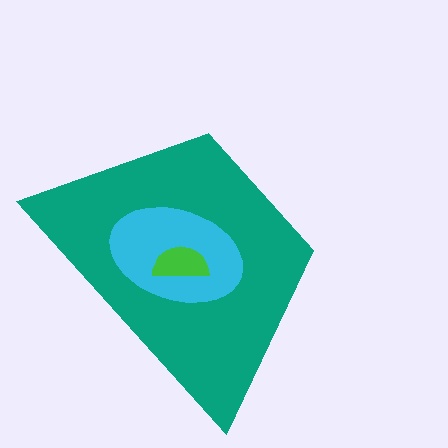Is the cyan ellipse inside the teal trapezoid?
Yes.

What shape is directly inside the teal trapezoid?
The cyan ellipse.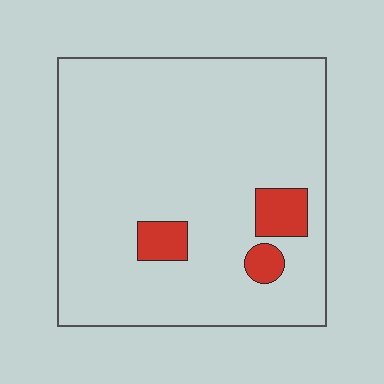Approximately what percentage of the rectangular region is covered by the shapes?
Approximately 10%.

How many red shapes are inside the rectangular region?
3.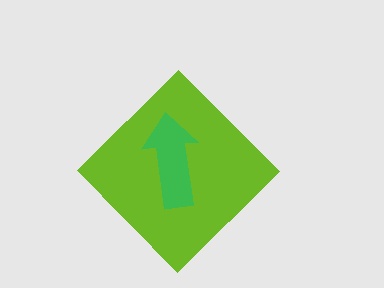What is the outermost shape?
The lime diamond.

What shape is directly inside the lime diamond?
The green arrow.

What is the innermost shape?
The green arrow.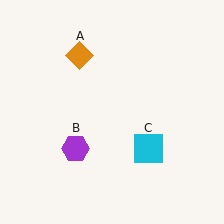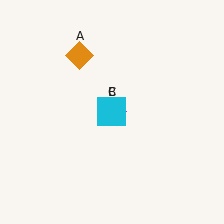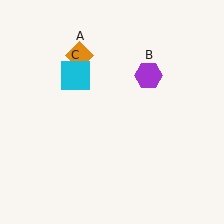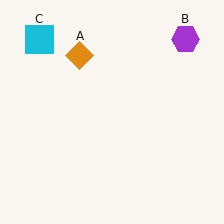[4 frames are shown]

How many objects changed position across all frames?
2 objects changed position: purple hexagon (object B), cyan square (object C).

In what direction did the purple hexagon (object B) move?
The purple hexagon (object B) moved up and to the right.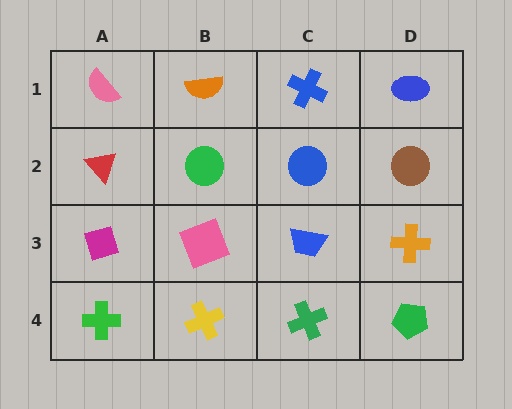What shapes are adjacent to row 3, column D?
A brown circle (row 2, column D), a green pentagon (row 4, column D), a blue trapezoid (row 3, column C).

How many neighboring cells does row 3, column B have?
4.